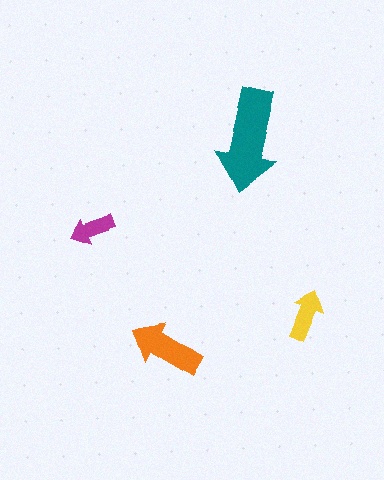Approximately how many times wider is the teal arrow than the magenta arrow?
About 2 times wider.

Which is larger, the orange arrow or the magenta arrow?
The orange one.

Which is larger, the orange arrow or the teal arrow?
The teal one.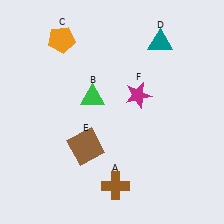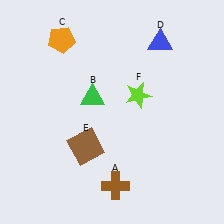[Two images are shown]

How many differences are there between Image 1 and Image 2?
There are 2 differences between the two images.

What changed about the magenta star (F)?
In Image 1, F is magenta. In Image 2, it changed to lime.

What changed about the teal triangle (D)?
In Image 1, D is teal. In Image 2, it changed to blue.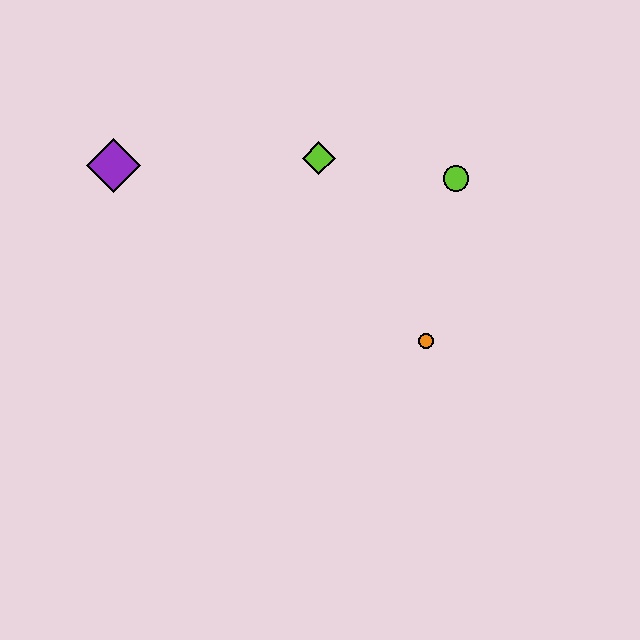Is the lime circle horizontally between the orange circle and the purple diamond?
No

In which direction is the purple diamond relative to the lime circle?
The purple diamond is to the left of the lime circle.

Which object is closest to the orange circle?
The lime circle is closest to the orange circle.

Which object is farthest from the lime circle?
The purple diamond is farthest from the lime circle.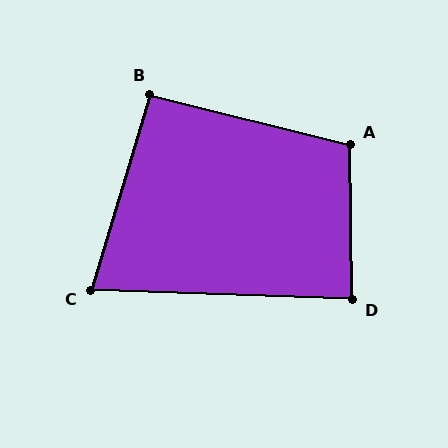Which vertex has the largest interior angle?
A, at approximately 105 degrees.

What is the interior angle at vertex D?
Approximately 87 degrees (approximately right).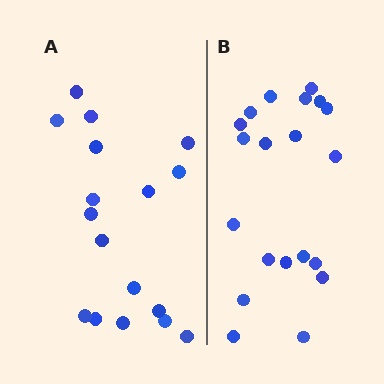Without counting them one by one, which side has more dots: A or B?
Region B (the right region) has more dots.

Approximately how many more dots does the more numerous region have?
Region B has just a few more — roughly 2 or 3 more dots than region A.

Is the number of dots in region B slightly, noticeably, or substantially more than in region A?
Region B has only slightly more — the two regions are fairly close. The ratio is roughly 1.2 to 1.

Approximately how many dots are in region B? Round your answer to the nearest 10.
About 20 dots.